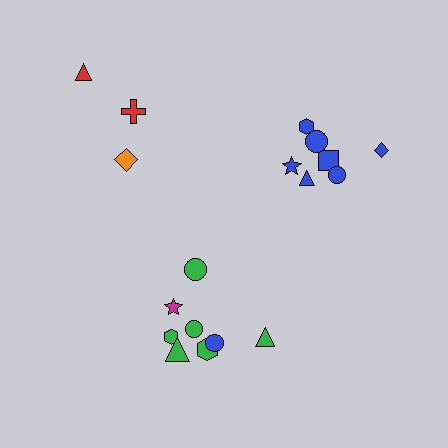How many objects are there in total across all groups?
There are 18 objects.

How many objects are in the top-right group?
There are 7 objects.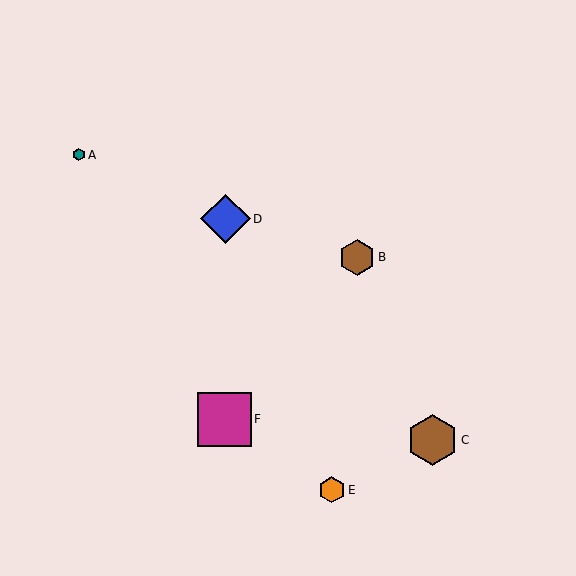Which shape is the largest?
The magenta square (labeled F) is the largest.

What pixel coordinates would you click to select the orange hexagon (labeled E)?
Click at (332, 490) to select the orange hexagon E.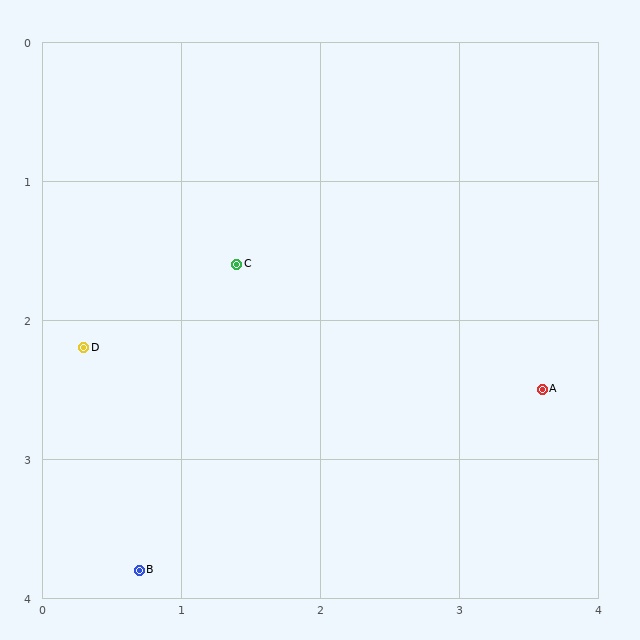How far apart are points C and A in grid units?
Points C and A are about 2.4 grid units apart.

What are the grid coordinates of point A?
Point A is at approximately (3.6, 2.5).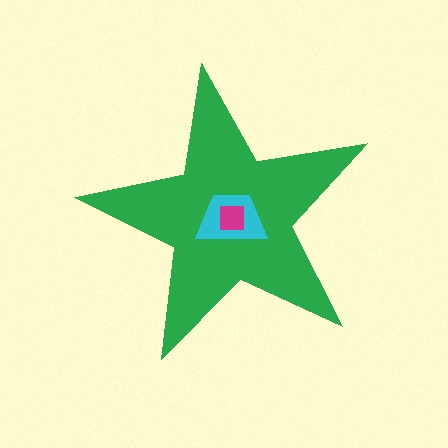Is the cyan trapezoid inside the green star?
Yes.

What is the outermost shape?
The green star.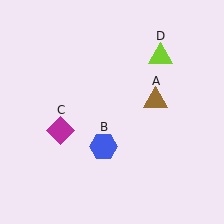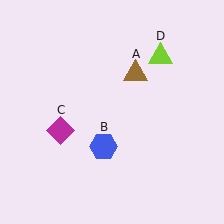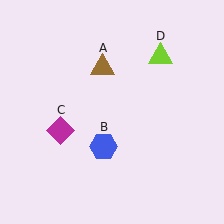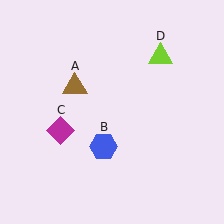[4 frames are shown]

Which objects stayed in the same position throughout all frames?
Blue hexagon (object B) and magenta diamond (object C) and lime triangle (object D) remained stationary.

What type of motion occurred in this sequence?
The brown triangle (object A) rotated counterclockwise around the center of the scene.